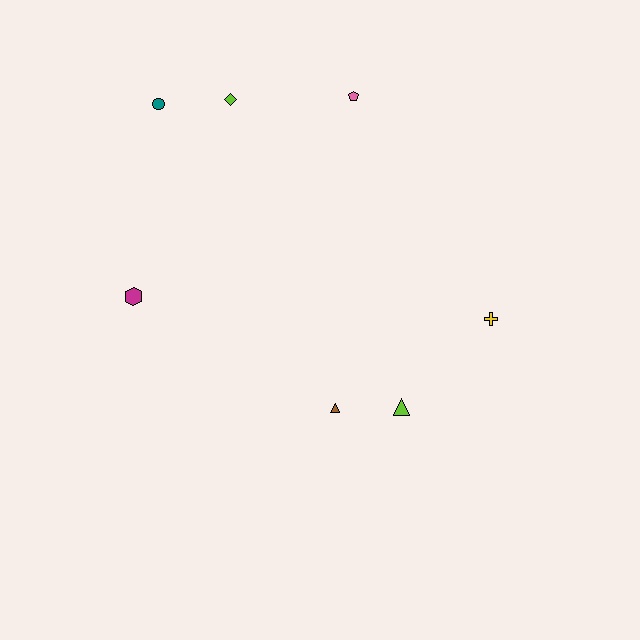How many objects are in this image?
There are 7 objects.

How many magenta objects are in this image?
There is 1 magenta object.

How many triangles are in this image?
There are 2 triangles.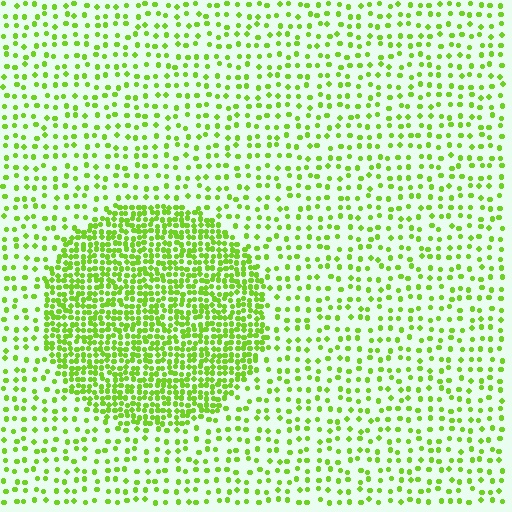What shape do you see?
I see a circle.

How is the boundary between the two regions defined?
The boundary is defined by a change in element density (approximately 2.7x ratio). All elements are the same color, size, and shape.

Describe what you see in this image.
The image contains small lime elements arranged at two different densities. A circle-shaped region is visible where the elements are more densely packed than the surrounding area.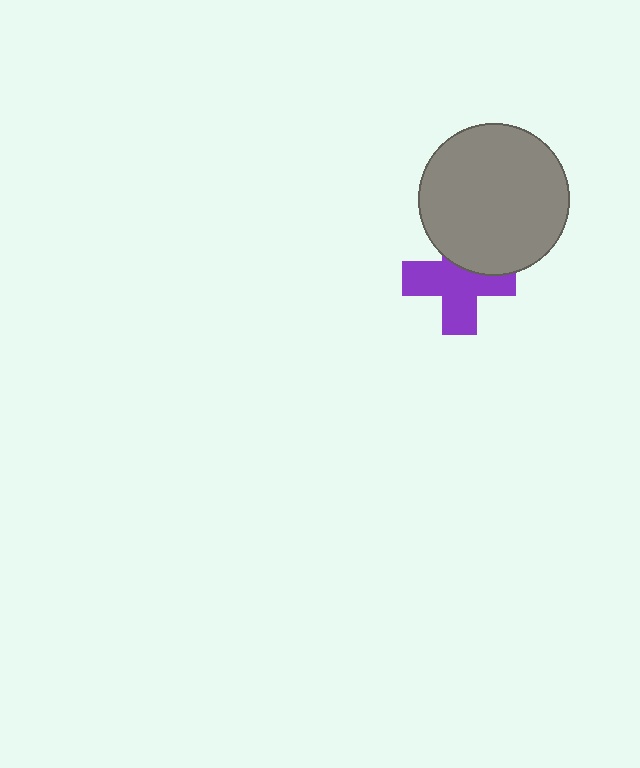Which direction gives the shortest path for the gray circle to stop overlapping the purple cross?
Moving up gives the shortest separation.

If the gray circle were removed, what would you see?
You would see the complete purple cross.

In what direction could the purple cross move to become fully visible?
The purple cross could move down. That would shift it out from behind the gray circle entirely.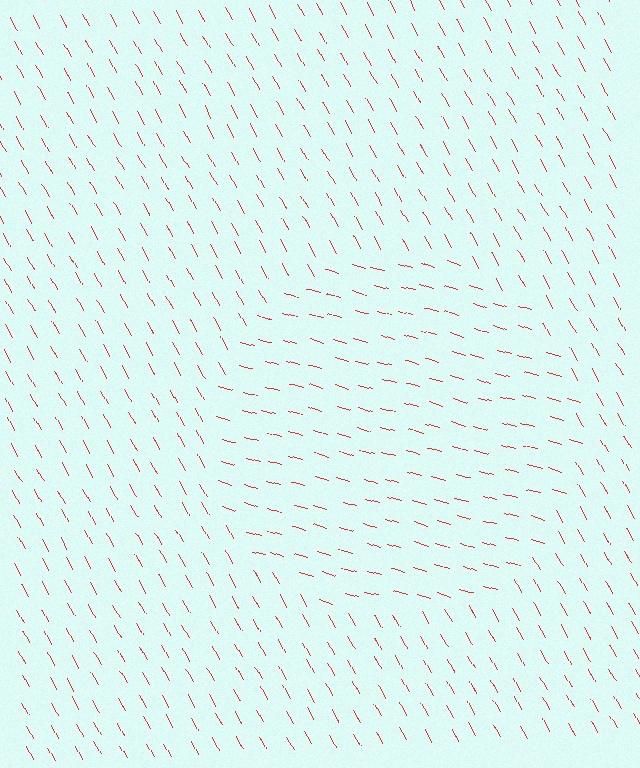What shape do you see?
I see a circle.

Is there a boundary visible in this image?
Yes, there is a texture boundary formed by a change in line orientation.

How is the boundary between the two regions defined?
The boundary is defined purely by a change in line orientation (approximately 45 degrees difference). All lines are the same color and thickness.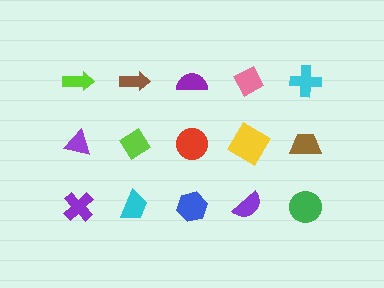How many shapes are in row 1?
5 shapes.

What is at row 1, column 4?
A pink diamond.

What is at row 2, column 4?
A yellow diamond.